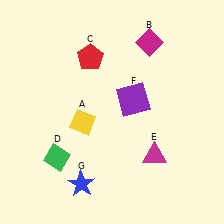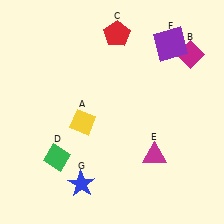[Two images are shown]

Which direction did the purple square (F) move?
The purple square (F) moved up.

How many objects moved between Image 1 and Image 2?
3 objects moved between the two images.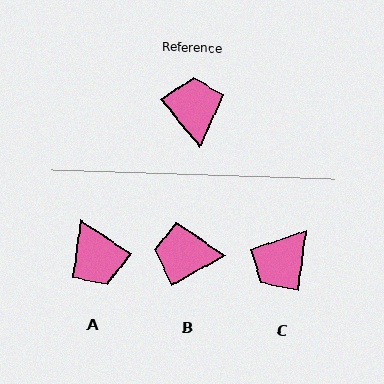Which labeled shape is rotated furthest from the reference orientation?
A, about 163 degrees away.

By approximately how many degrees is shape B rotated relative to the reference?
Approximately 80 degrees counter-clockwise.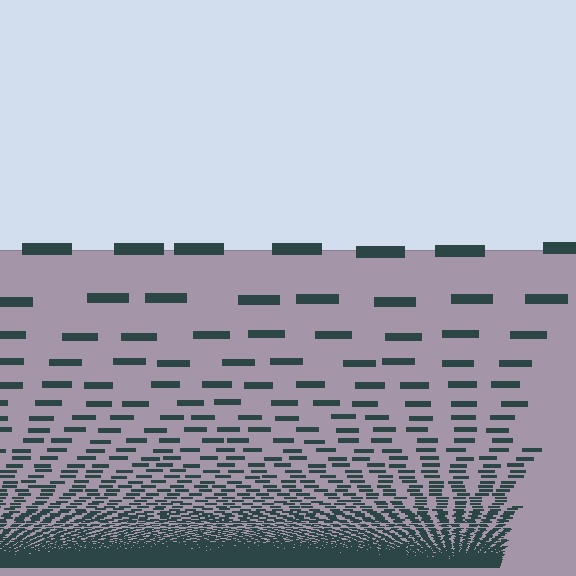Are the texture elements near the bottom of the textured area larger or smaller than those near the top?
Smaller. The gradient is inverted — elements near the bottom are smaller and denser.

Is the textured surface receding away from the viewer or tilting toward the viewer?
The surface appears to tilt toward the viewer. Texture elements get larger and sparser toward the top.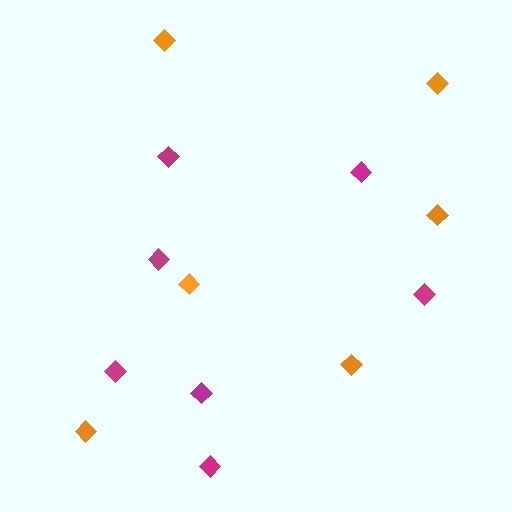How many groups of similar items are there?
There are 2 groups: one group of magenta diamonds (7) and one group of orange diamonds (6).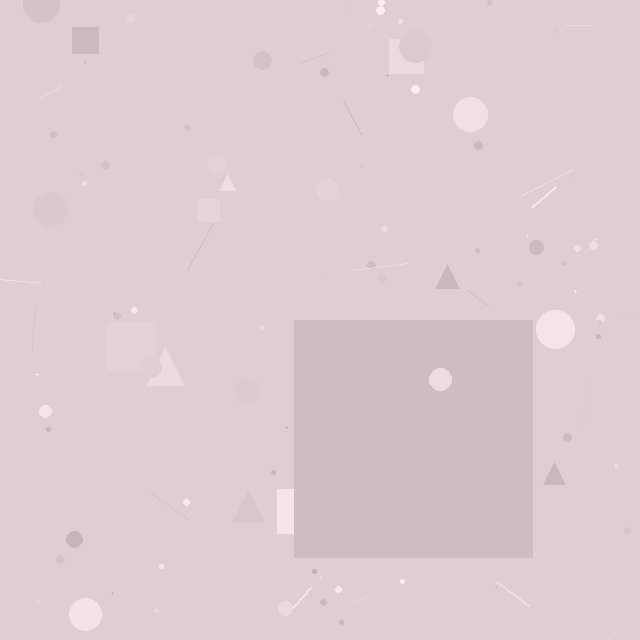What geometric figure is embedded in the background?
A square is embedded in the background.